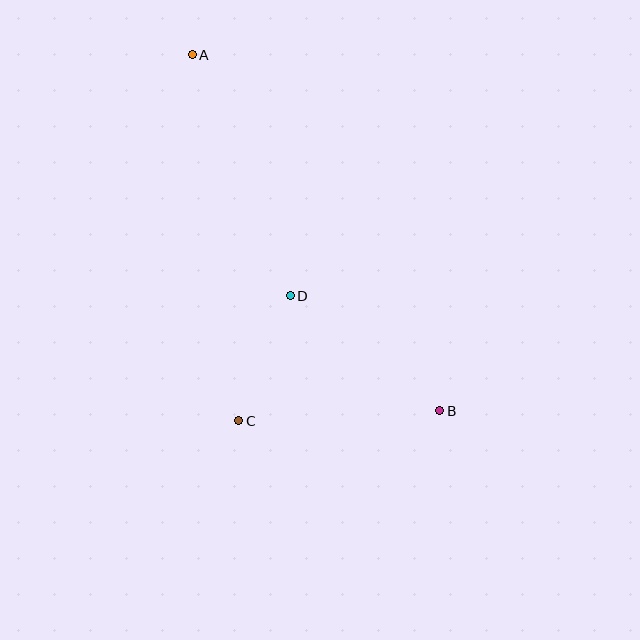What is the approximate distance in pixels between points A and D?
The distance between A and D is approximately 260 pixels.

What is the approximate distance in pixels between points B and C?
The distance between B and C is approximately 201 pixels.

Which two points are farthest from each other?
Points A and B are farthest from each other.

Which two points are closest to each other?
Points C and D are closest to each other.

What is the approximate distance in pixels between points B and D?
The distance between B and D is approximately 188 pixels.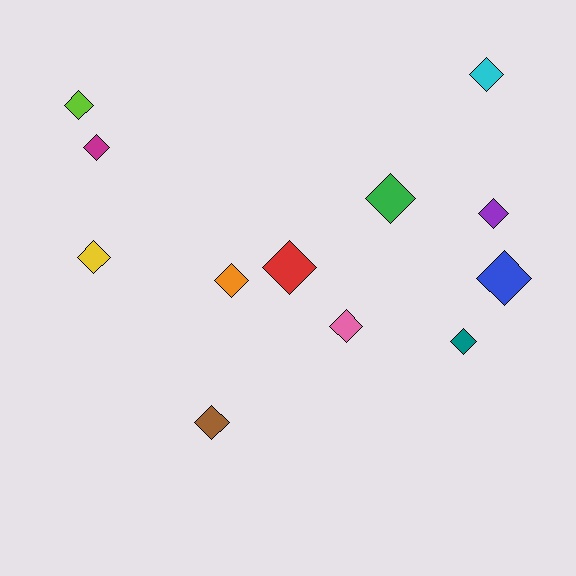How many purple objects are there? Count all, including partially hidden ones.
There is 1 purple object.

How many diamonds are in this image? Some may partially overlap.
There are 12 diamonds.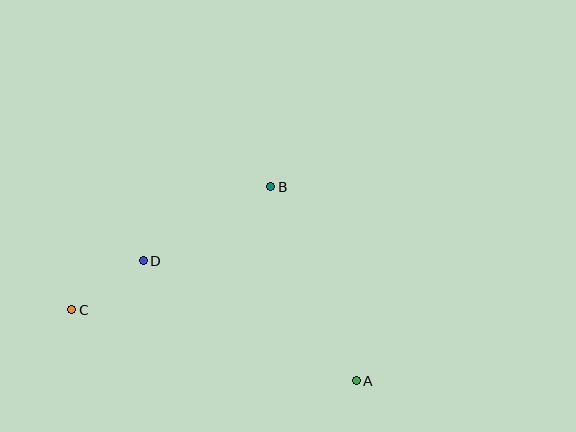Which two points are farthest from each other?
Points A and C are farthest from each other.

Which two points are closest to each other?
Points C and D are closest to each other.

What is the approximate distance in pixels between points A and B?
The distance between A and B is approximately 212 pixels.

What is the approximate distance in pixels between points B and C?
The distance between B and C is approximately 234 pixels.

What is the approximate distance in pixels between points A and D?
The distance between A and D is approximately 244 pixels.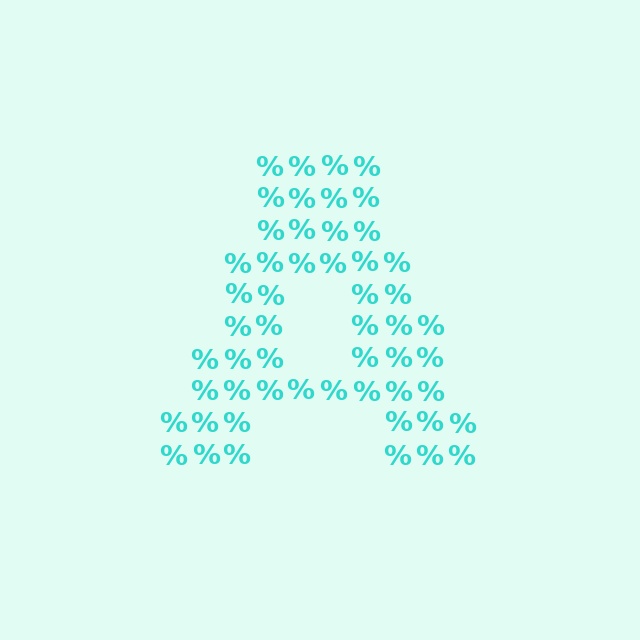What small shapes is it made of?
It is made of small percent signs.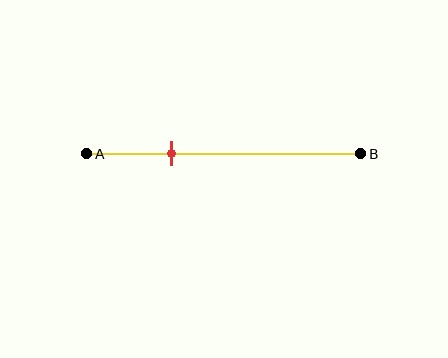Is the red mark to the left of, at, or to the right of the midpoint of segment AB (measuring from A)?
The red mark is to the left of the midpoint of segment AB.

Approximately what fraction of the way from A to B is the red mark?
The red mark is approximately 30% of the way from A to B.